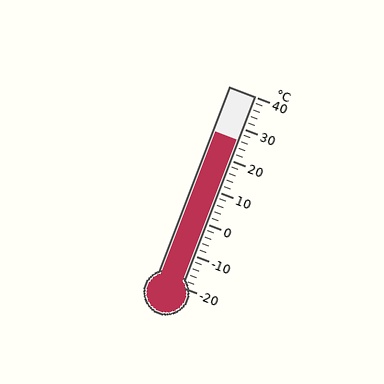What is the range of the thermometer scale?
The thermometer scale ranges from -20°C to 40°C.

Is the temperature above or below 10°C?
The temperature is above 10°C.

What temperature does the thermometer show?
The thermometer shows approximately 26°C.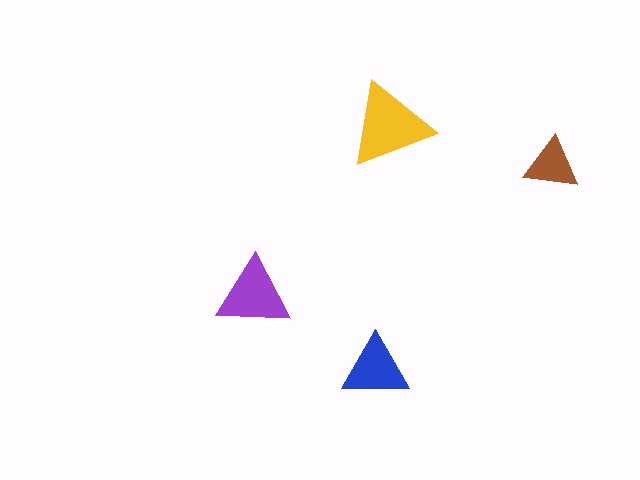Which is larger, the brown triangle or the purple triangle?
The purple one.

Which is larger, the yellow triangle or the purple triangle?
The yellow one.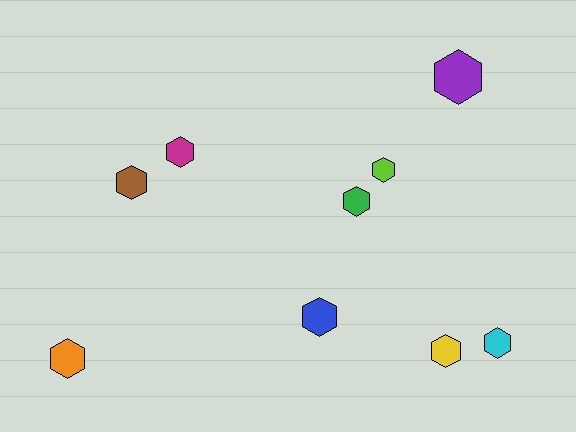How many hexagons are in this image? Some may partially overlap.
There are 9 hexagons.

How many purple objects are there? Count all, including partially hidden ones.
There is 1 purple object.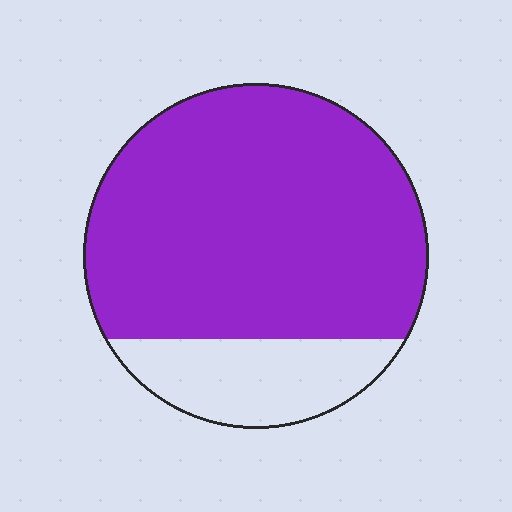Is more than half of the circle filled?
Yes.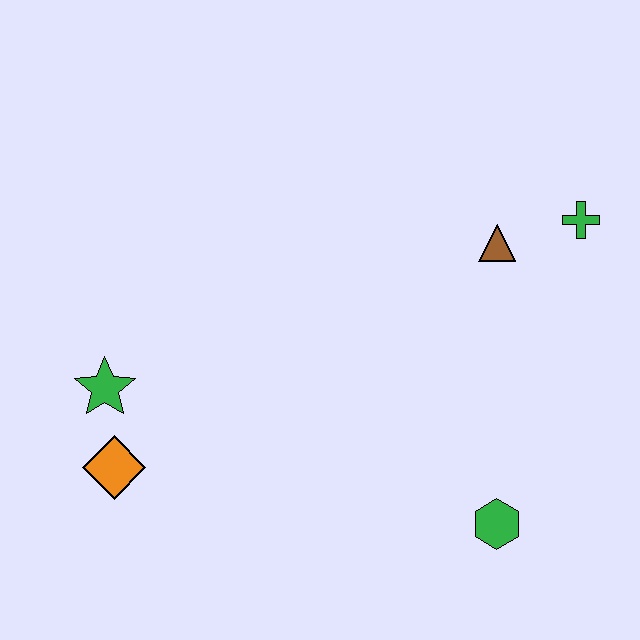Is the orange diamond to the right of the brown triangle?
No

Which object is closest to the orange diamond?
The green star is closest to the orange diamond.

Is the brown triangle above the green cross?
No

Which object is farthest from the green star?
The green cross is farthest from the green star.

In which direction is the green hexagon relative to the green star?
The green hexagon is to the right of the green star.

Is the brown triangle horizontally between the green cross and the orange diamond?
Yes